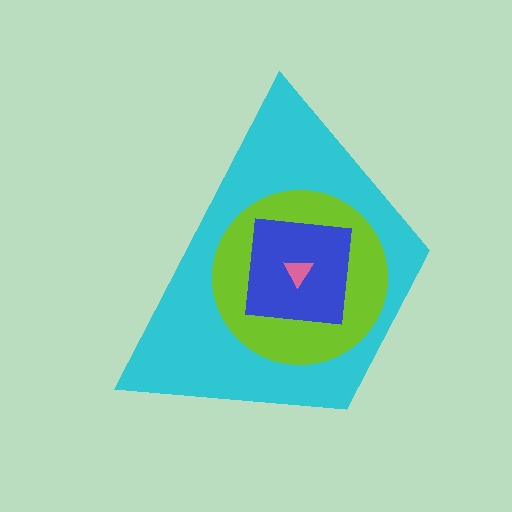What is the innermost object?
The pink triangle.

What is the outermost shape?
The cyan trapezoid.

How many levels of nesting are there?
4.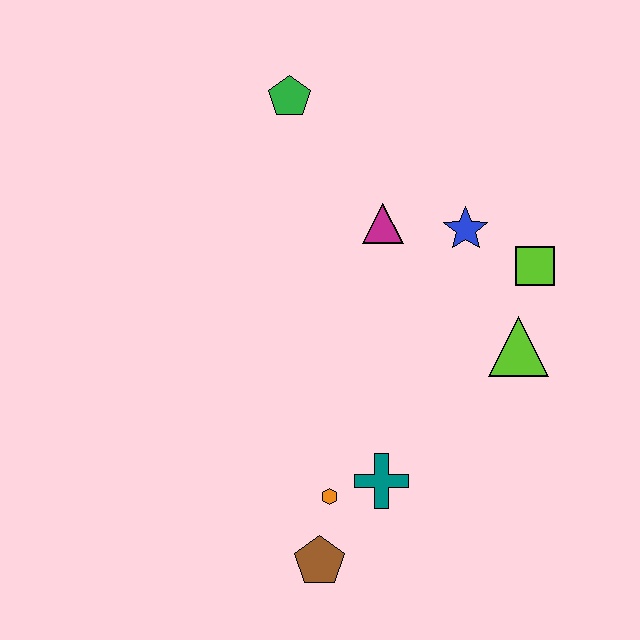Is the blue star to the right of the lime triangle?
No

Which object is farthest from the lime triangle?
The green pentagon is farthest from the lime triangle.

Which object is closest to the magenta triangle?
The blue star is closest to the magenta triangle.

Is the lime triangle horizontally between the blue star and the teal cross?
No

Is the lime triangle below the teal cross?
No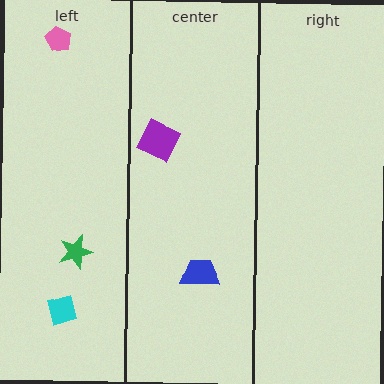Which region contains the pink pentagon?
The left region.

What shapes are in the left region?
The cyan diamond, the pink pentagon, the green star.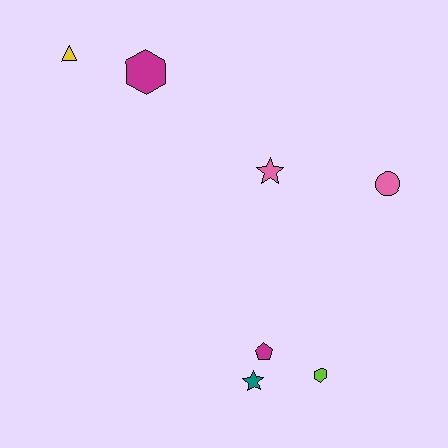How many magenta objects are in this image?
There are 2 magenta objects.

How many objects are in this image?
There are 7 objects.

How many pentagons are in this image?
There is 1 pentagon.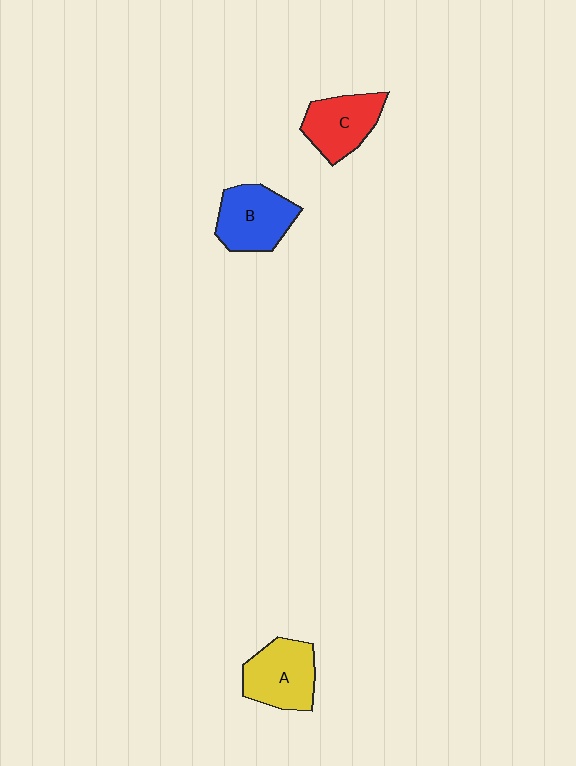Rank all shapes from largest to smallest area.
From largest to smallest: A (yellow), B (blue), C (red).